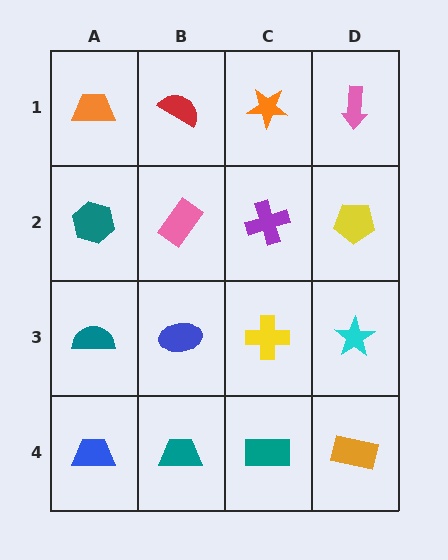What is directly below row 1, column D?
A yellow pentagon.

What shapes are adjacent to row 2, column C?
An orange star (row 1, column C), a yellow cross (row 3, column C), a pink rectangle (row 2, column B), a yellow pentagon (row 2, column D).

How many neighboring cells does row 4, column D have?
2.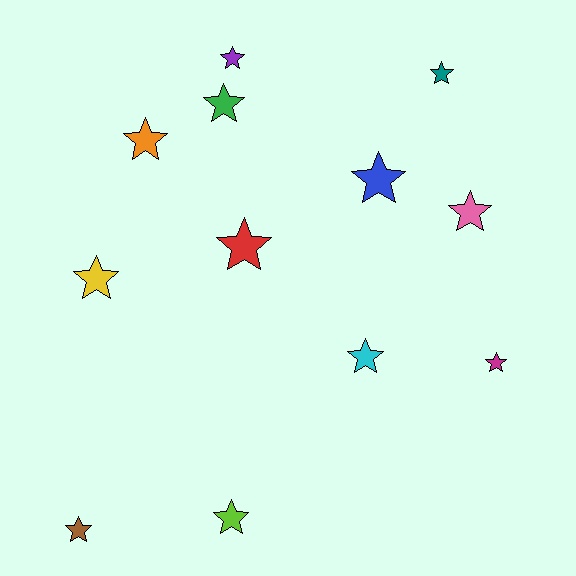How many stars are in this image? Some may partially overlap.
There are 12 stars.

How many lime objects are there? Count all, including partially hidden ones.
There is 1 lime object.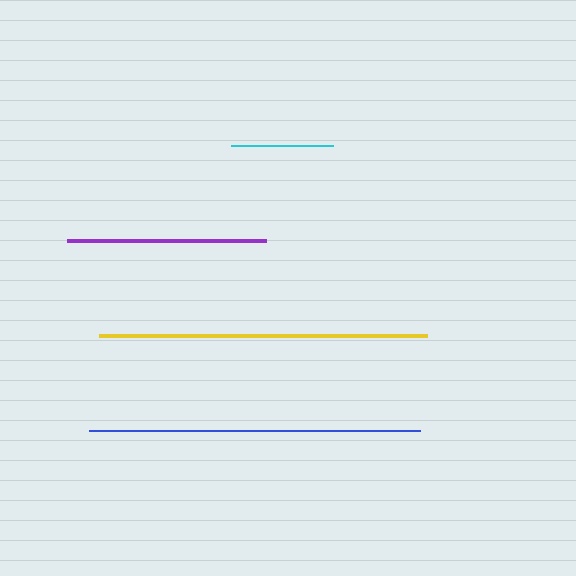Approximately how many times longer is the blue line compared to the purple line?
The blue line is approximately 1.7 times the length of the purple line.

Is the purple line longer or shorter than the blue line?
The blue line is longer than the purple line.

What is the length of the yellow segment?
The yellow segment is approximately 328 pixels long.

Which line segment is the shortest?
The cyan line is the shortest at approximately 101 pixels.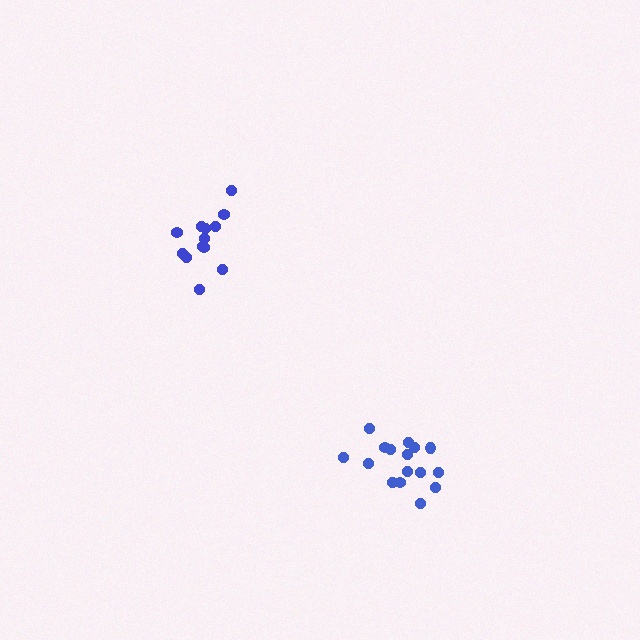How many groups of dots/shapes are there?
There are 2 groups.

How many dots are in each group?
Group 1: 16 dots, Group 2: 13 dots (29 total).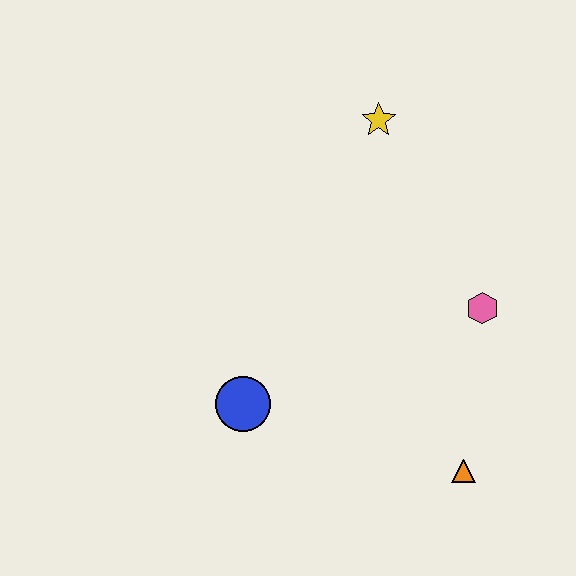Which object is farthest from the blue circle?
The yellow star is farthest from the blue circle.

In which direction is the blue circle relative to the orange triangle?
The blue circle is to the left of the orange triangle.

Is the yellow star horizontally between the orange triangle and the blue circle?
Yes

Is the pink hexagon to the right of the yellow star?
Yes